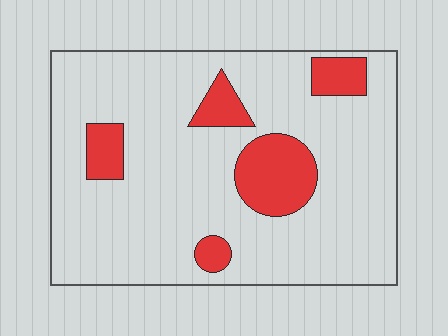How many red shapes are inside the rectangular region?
5.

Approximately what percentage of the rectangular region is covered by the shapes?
Approximately 15%.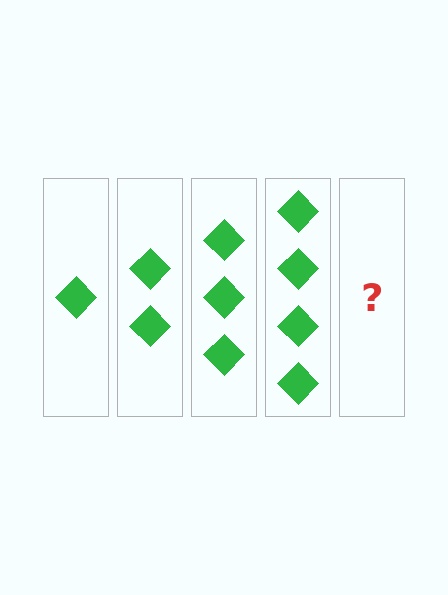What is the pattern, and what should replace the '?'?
The pattern is that each step adds one more diamond. The '?' should be 5 diamonds.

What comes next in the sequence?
The next element should be 5 diamonds.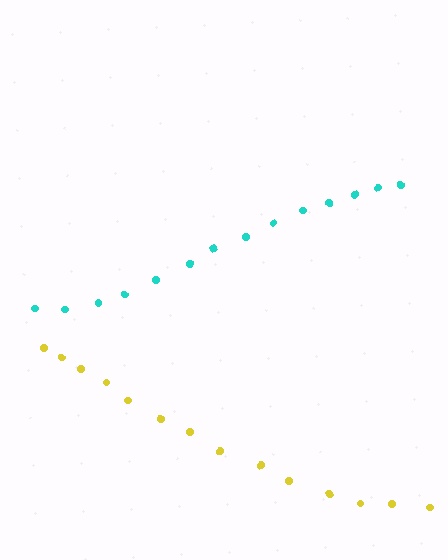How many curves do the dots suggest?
There are 2 distinct paths.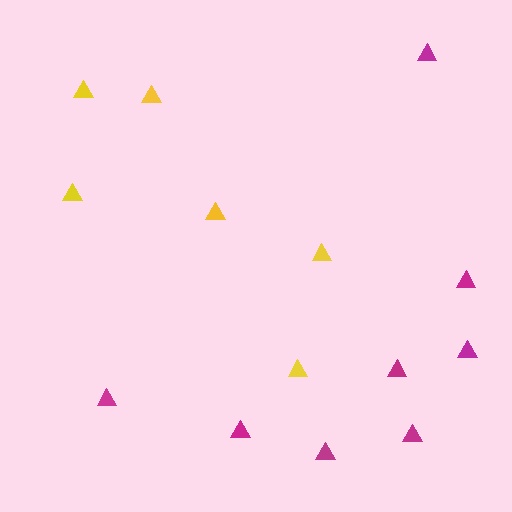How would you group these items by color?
There are 2 groups: one group of magenta triangles (8) and one group of yellow triangles (6).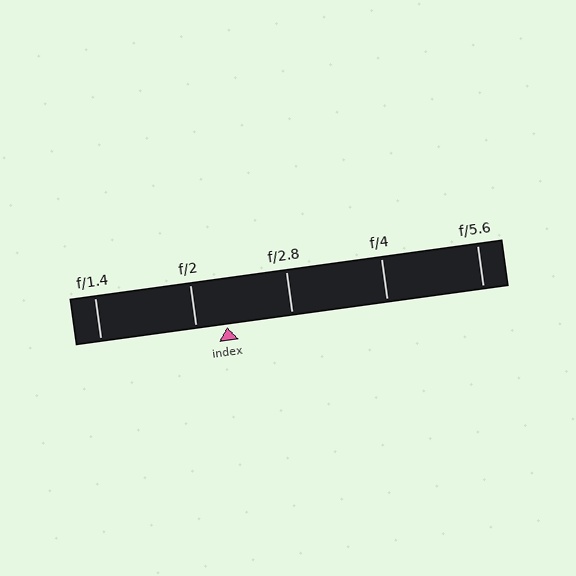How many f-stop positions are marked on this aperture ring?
There are 5 f-stop positions marked.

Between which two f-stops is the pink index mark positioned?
The index mark is between f/2 and f/2.8.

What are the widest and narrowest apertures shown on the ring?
The widest aperture shown is f/1.4 and the narrowest is f/5.6.